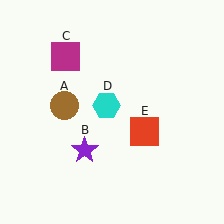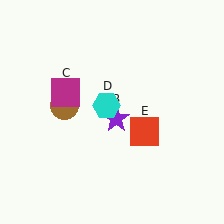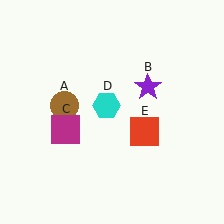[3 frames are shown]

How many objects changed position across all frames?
2 objects changed position: purple star (object B), magenta square (object C).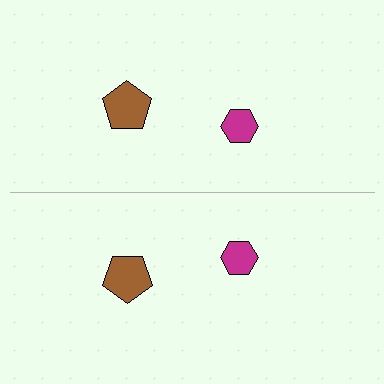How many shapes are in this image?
There are 4 shapes in this image.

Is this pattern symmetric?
Yes, this pattern has bilateral (reflection) symmetry.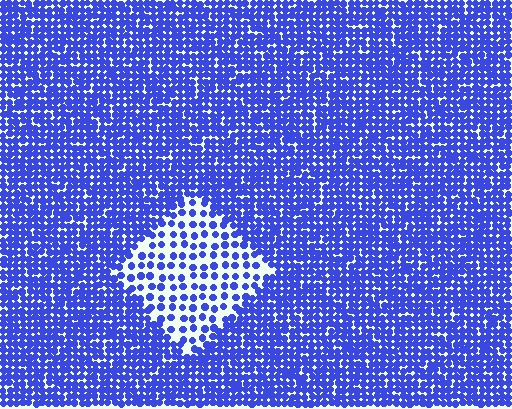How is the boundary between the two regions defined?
The boundary is defined by a change in element density (approximately 2.5x ratio). All elements are the same color, size, and shape.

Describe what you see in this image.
The image contains small blue elements arranged at two different densities. A diamond-shaped region is visible where the elements are less densely packed than the surrounding area.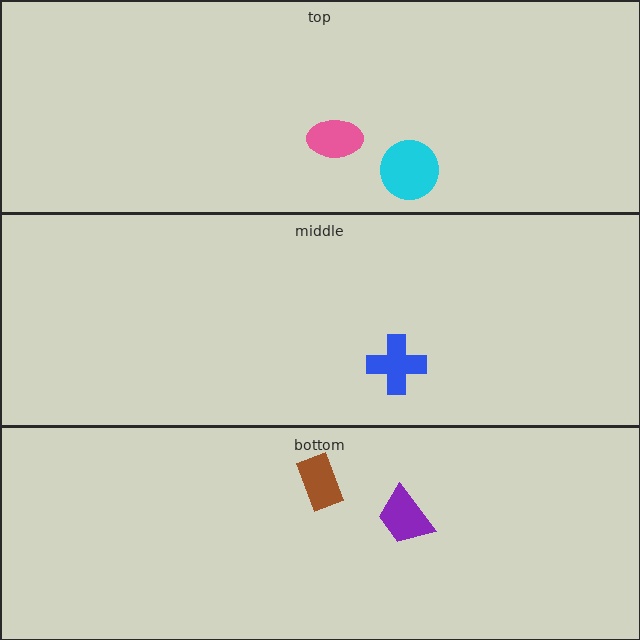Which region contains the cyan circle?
The top region.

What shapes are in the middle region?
The blue cross.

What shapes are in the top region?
The cyan circle, the pink ellipse.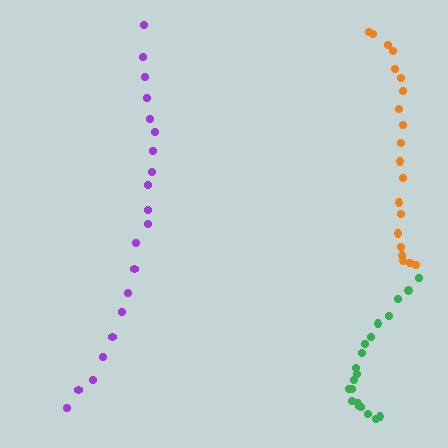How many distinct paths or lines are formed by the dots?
There are 3 distinct paths.